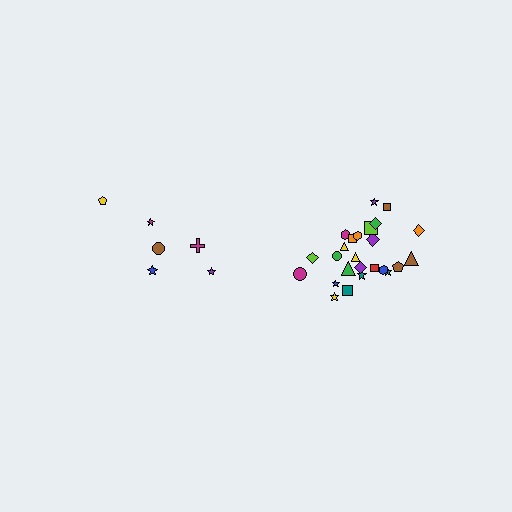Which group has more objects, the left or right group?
The right group.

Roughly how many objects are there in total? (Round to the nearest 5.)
Roughly 30 objects in total.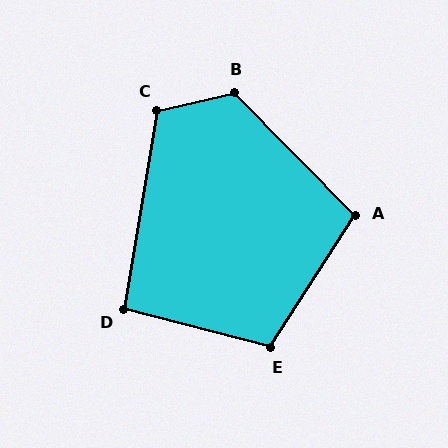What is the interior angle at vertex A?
Approximately 102 degrees (obtuse).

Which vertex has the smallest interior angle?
D, at approximately 95 degrees.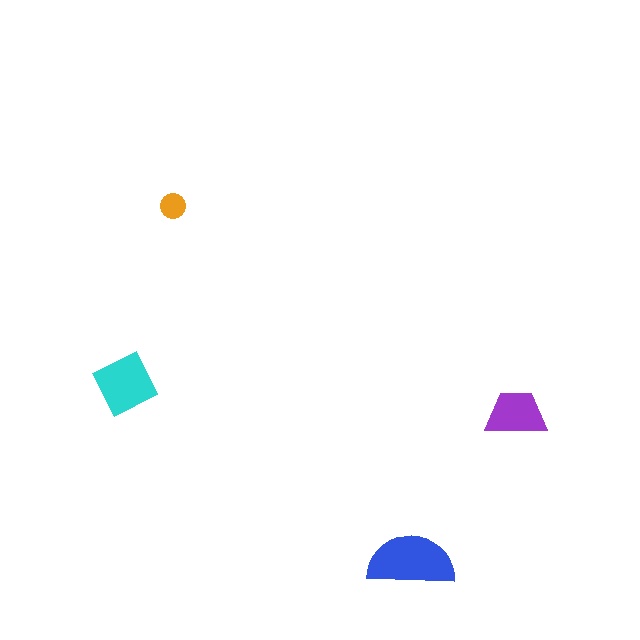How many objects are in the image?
There are 4 objects in the image.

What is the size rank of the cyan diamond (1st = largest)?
2nd.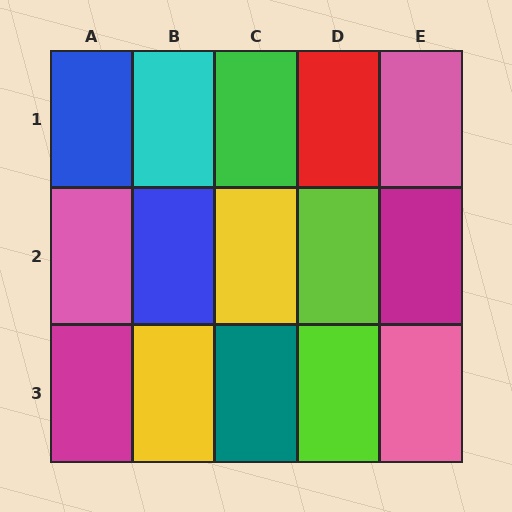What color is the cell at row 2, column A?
Pink.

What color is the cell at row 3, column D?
Lime.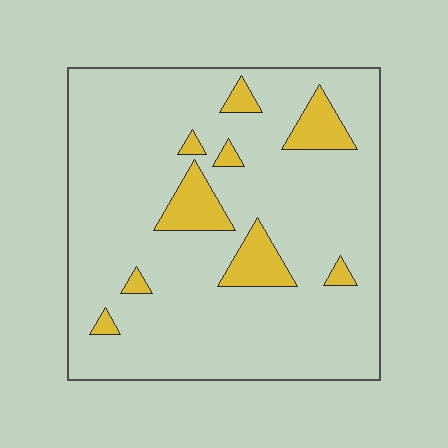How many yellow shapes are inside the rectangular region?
9.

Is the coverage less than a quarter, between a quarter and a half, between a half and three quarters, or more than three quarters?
Less than a quarter.